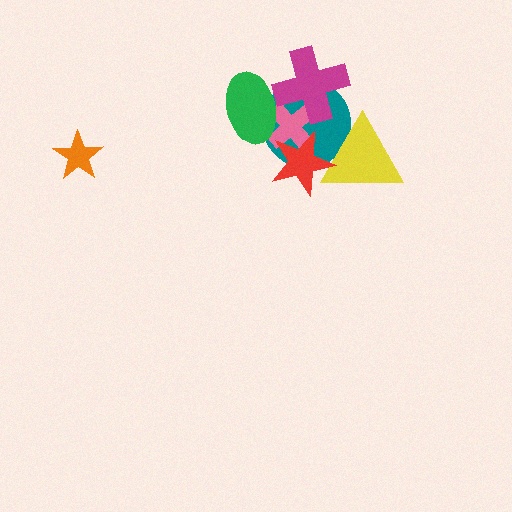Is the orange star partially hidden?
No, no other shape covers it.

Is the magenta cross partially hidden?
Yes, it is partially covered by another shape.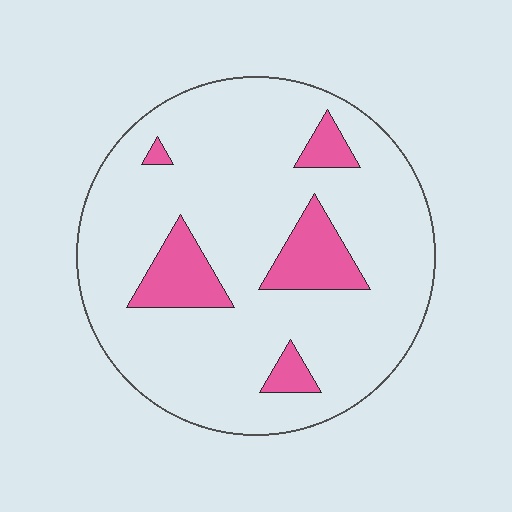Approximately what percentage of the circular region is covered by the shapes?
Approximately 15%.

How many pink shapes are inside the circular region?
5.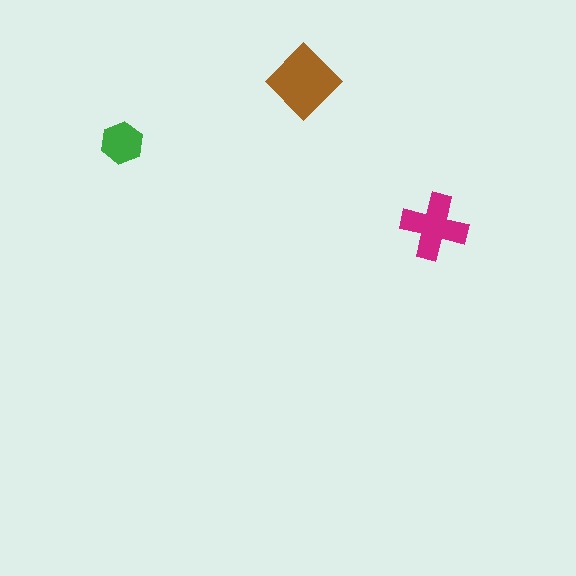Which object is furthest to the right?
The magenta cross is rightmost.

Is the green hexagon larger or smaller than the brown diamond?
Smaller.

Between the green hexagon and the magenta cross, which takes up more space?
The magenta cross.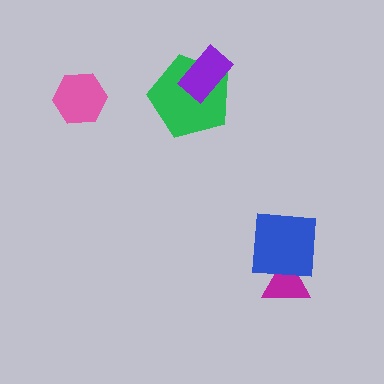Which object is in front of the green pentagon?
The purple rectangle is in front of the green pentagon.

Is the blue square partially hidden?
No, no other shape covers it.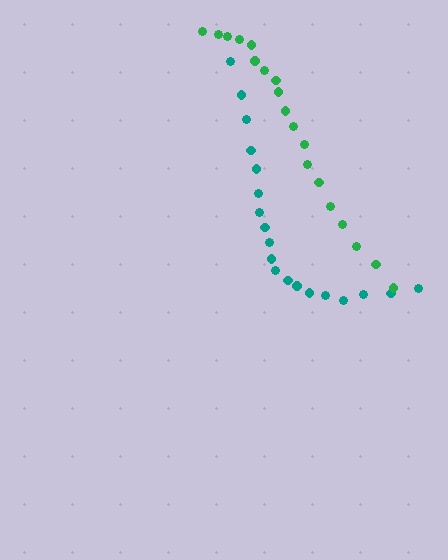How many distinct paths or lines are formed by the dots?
There are 2 distinct paths.